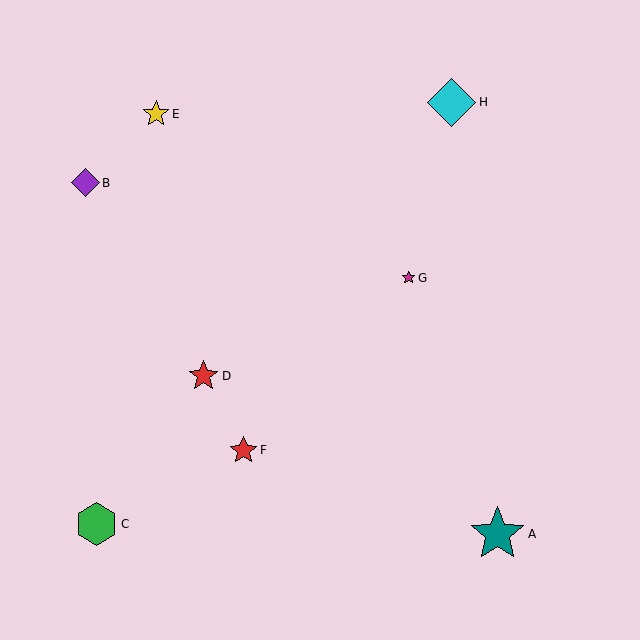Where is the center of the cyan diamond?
The center of the cyan diamond is at (452, 102).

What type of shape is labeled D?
Shape D is a red star.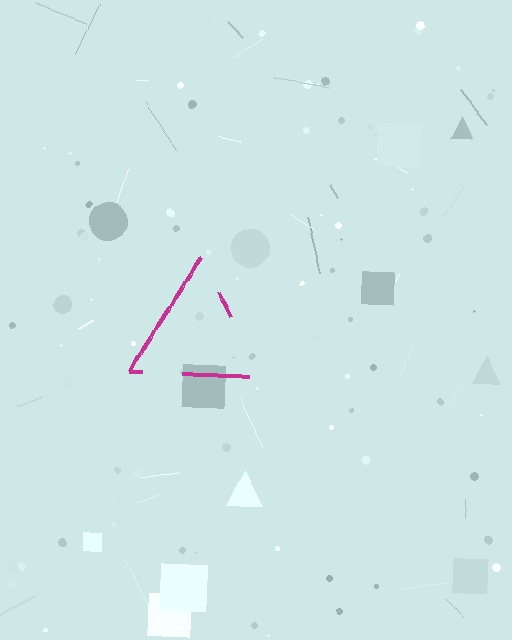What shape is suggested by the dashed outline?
The dashed outline suggests a triangle.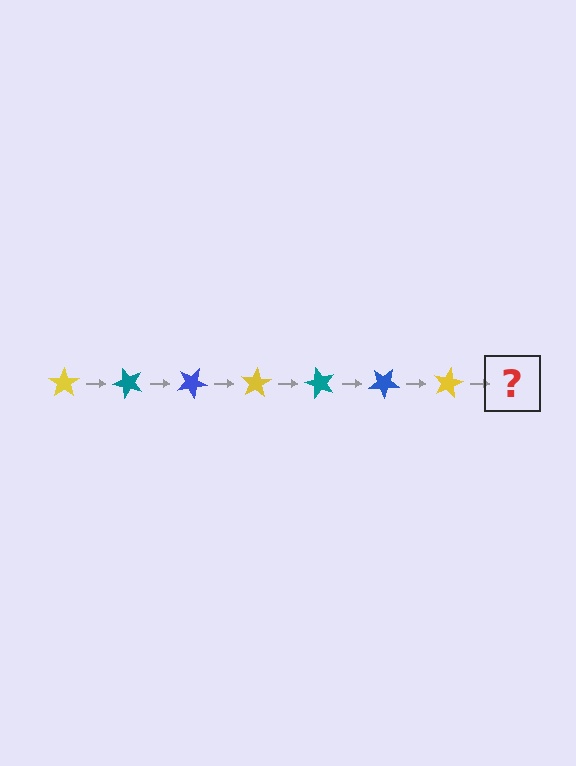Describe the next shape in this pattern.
It should be a teal star, rotated 350 degrees from the start.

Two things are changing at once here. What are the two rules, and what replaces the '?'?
The two rules are that it rotates 50 degrees each step and the color cycles through yellow, teal, and blue. The '?' should be a teal star, rotated 350 degrees from the start.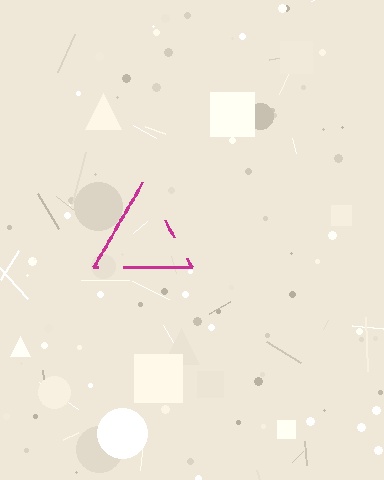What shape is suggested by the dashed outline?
The dashed outline suggests a triangle.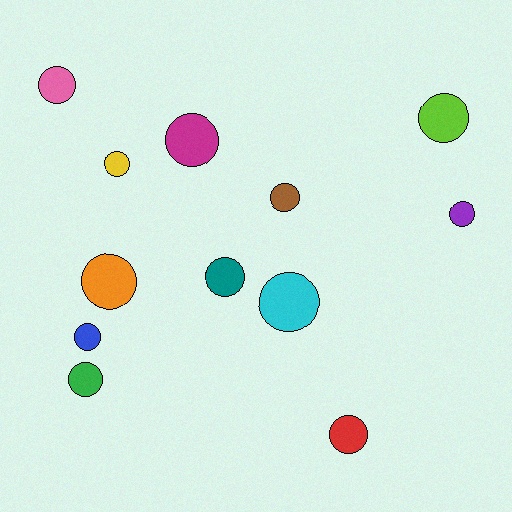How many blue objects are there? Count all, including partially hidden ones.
There is 1 blue object.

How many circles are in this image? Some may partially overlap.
There are 12 circles.